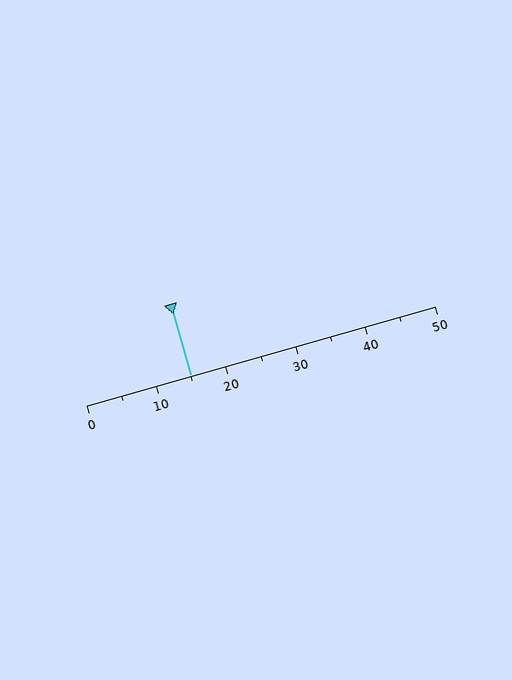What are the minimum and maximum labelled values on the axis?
The axis runs from 0 to 50.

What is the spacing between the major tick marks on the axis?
The major ticks are spaced 10 apart.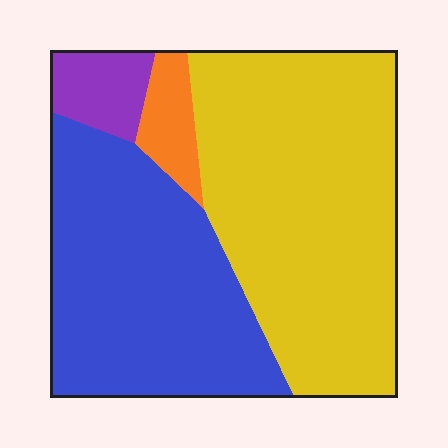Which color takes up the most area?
Yellow, at roughly 50%.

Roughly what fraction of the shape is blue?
Blue takes up about three eighths (3/8) of the shape.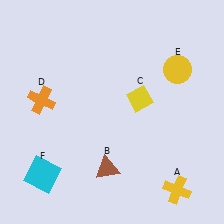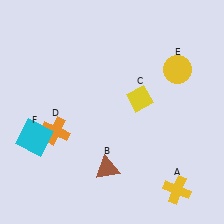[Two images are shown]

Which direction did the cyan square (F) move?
The cyan square (F) moved up.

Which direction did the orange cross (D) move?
The orange cross (D) moved down.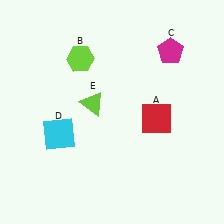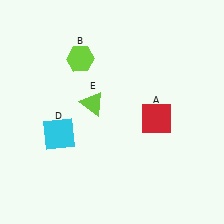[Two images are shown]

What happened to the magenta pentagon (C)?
The magenta pentagon (C) was removed in Image 2. It was in the top-right area of Image 1.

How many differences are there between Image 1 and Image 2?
There is 1 difference between the two images.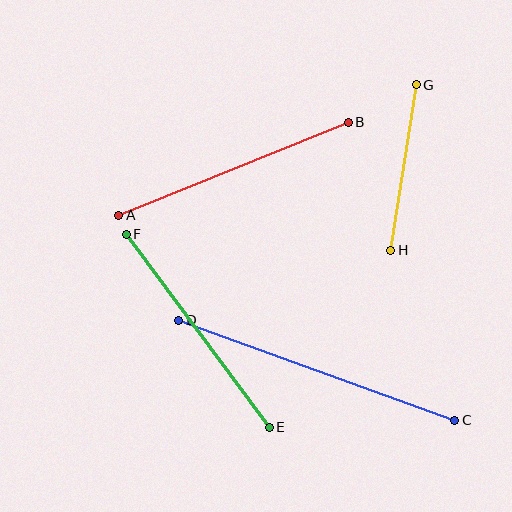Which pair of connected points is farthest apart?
Points C and D are farthest apart.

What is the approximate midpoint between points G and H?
The midpoint is at approximately (403, 167) pixels.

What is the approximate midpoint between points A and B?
The midpoint is at approximately (233, 169) pixels.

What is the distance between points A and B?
The distance is approximately 248 pixels.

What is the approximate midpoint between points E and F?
The midpoint is at approximately (198, 331) pixels.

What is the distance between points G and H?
The distance is approximately 167 pixels.